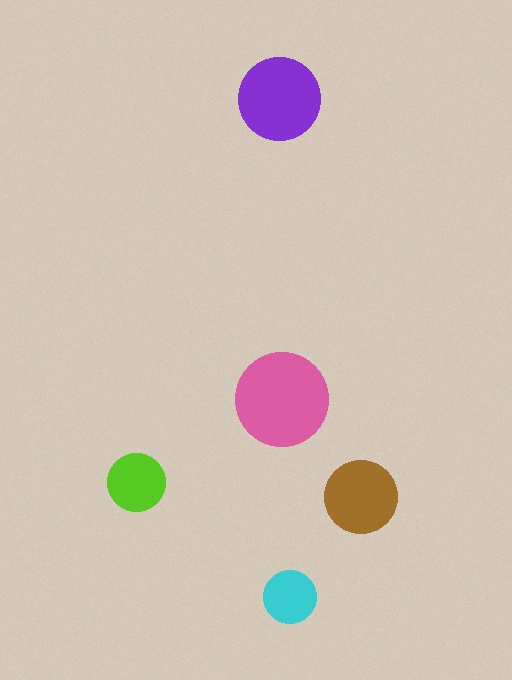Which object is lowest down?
The cyan circle is bottommost.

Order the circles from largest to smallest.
the pink one, the purple one, the brown one, the lime one, the cyan one.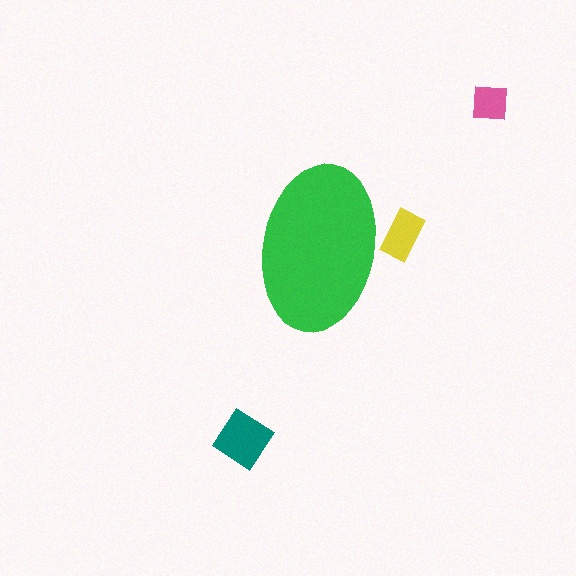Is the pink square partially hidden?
No, the pink square is fully visible.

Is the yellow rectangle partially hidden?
Yes, the yellow rectangle is partially hidden behind the green ellipse.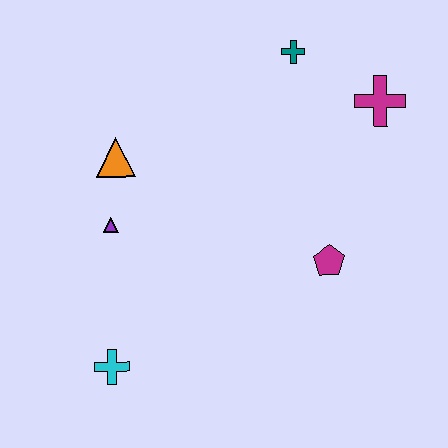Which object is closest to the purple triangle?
The orange triangle is closest to the purple triangle.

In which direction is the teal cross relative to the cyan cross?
The teal cross is above the cyan cross.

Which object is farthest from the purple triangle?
The magenta cross is farthest from the purple triangle.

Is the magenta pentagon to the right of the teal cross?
Yes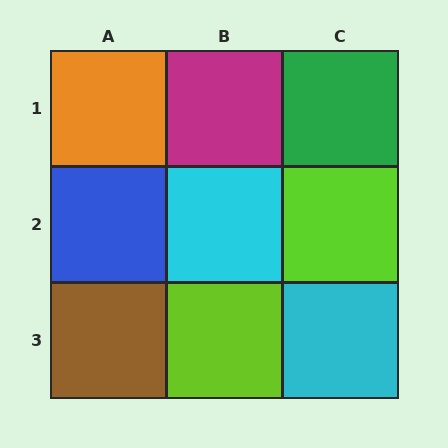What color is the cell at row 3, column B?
Lime.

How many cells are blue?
1 cell is blue.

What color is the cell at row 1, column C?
Green.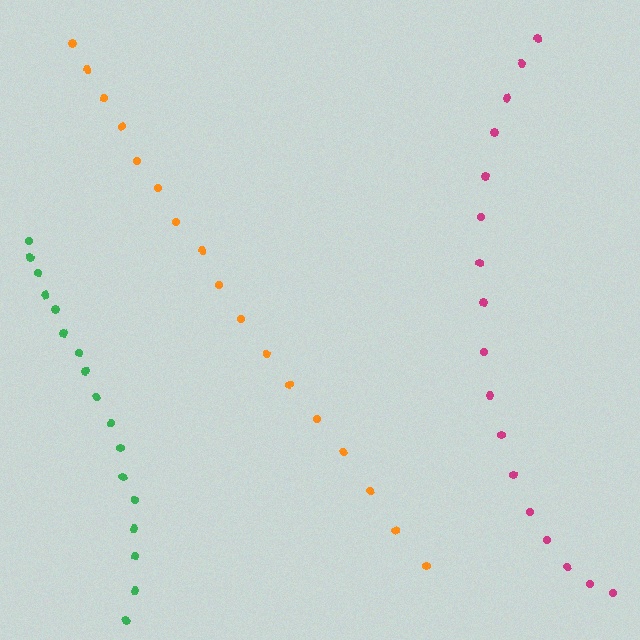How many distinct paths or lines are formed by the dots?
There are 3 distinct paths.